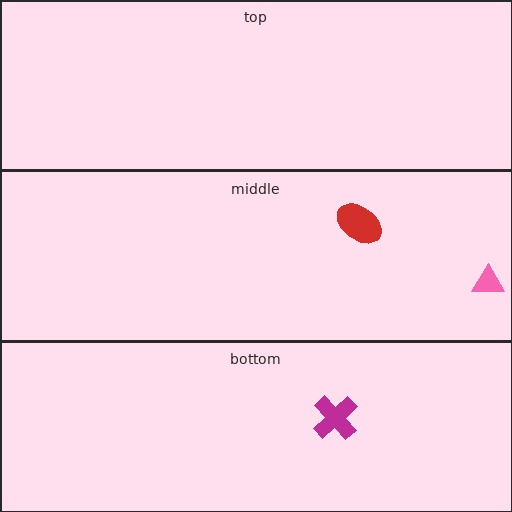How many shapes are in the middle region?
2.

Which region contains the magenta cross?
The bottom region.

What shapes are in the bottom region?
The magenta cross.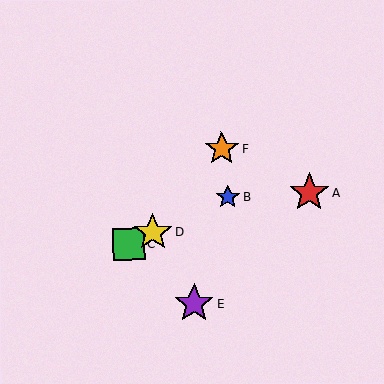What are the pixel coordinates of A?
Object A is at (309, 193).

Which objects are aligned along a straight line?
Objects B, C, D are aligned along a straight line.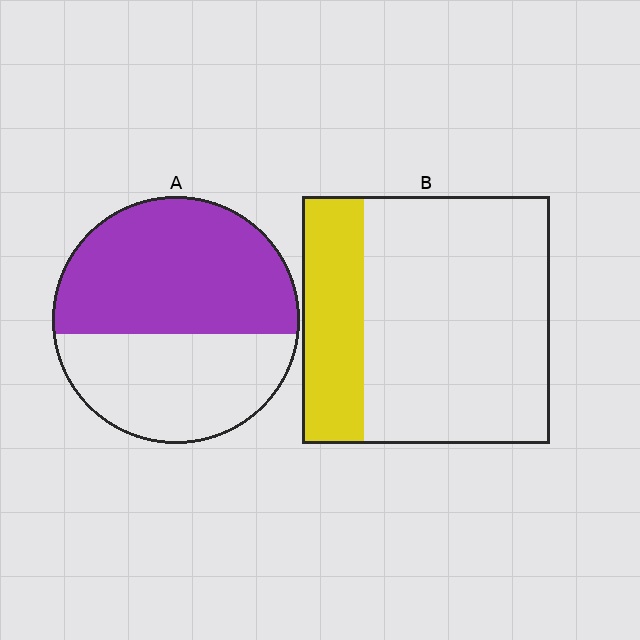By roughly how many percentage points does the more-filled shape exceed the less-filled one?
By roughly 30 percentage points (A over B).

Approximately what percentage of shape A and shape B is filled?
A is approximately 55% and B is approximately 25%.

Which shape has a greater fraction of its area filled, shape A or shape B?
Shape A.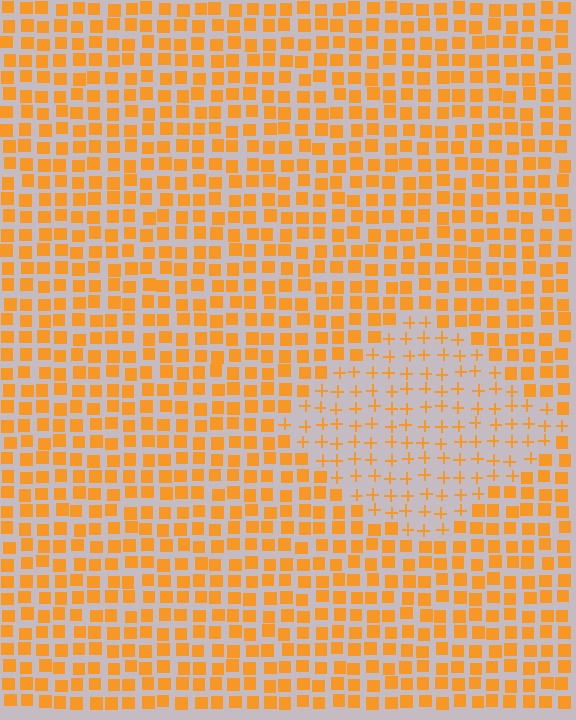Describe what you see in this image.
The image is filled with small orange elements arranged in a uniform grid. A diamond-shaped region contains plus signs, while the surrounding area contains squares. The boundary is defined purely by the change in element shape.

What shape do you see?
I see a diamond.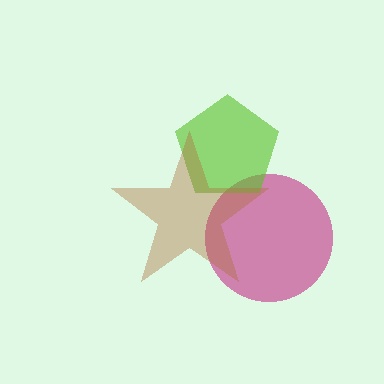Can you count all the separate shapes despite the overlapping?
Yes, there are 3 separate shapes.